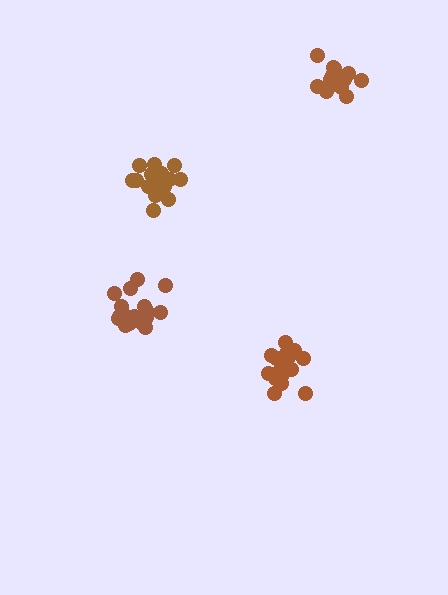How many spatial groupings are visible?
There are 4 spatial groupings.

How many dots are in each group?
Group 1: 20 dots, Group 2: 20 dots, Group 3: 19 dots, Group 4: 20 dots (79 total).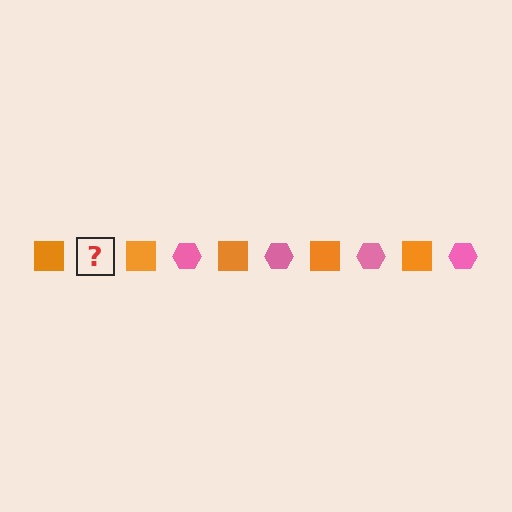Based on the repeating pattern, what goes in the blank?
The blank should be a pink hexagon.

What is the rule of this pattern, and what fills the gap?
The rule is that the pattern alternates between orange square and pink hexagon. The gap should be filled with a pink hexagon.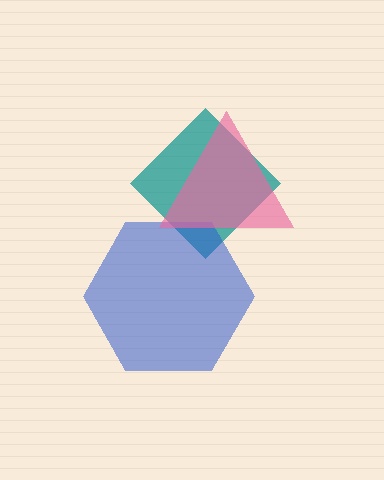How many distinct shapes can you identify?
There are 3 distinct shapes: a teal diamond, a blue hexagon, a pink triangle.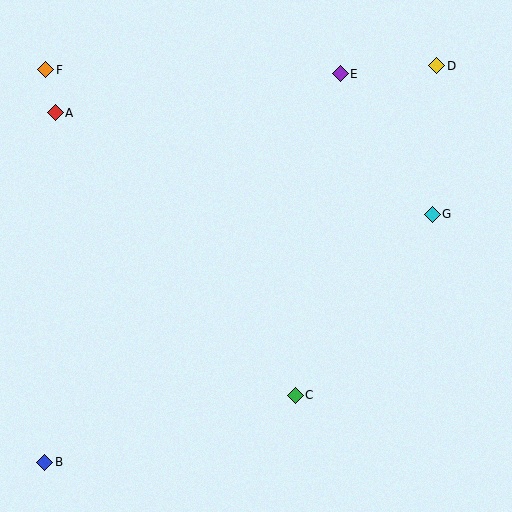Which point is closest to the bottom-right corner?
Point C is closest to the bottom-right corner.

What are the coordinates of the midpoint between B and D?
The midpoint between B and D is at (241, 264).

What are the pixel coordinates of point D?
Point D is at (437, 66).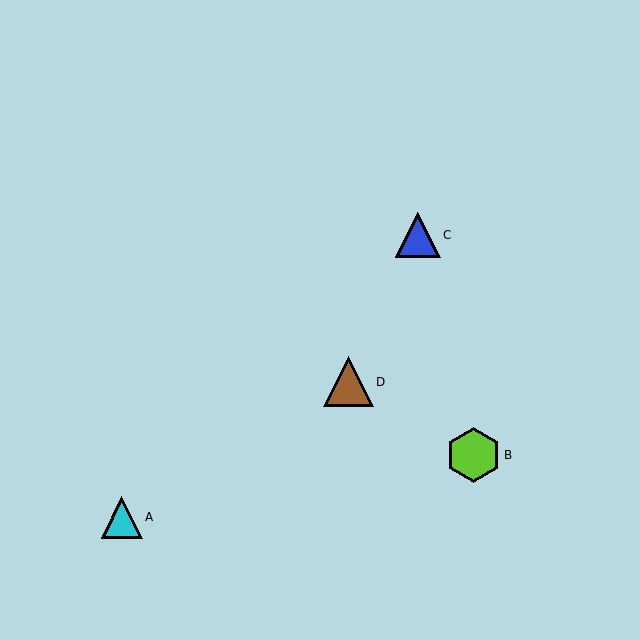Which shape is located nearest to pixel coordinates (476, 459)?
The lime hexagon (labeled B) at (474, 455) is nearest to that location.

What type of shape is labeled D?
Shape D is a brown triangle.